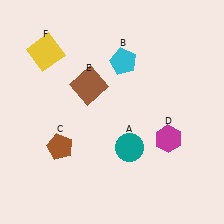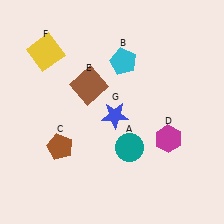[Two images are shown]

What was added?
A blue star (G) was added in Image 2.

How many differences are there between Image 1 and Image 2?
There is 1 difference between the two images.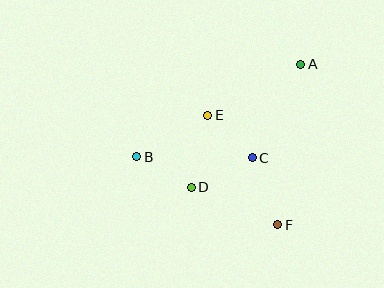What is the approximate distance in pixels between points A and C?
The distance between A and C is approximately 105 pixels.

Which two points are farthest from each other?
Points A and B are farthest from each other.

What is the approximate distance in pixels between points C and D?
The distance between C and D is approximately 68 pixels.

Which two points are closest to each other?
Points C and E are closest to each other.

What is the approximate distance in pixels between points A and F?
The distance between A and F is approximately 162 pixels.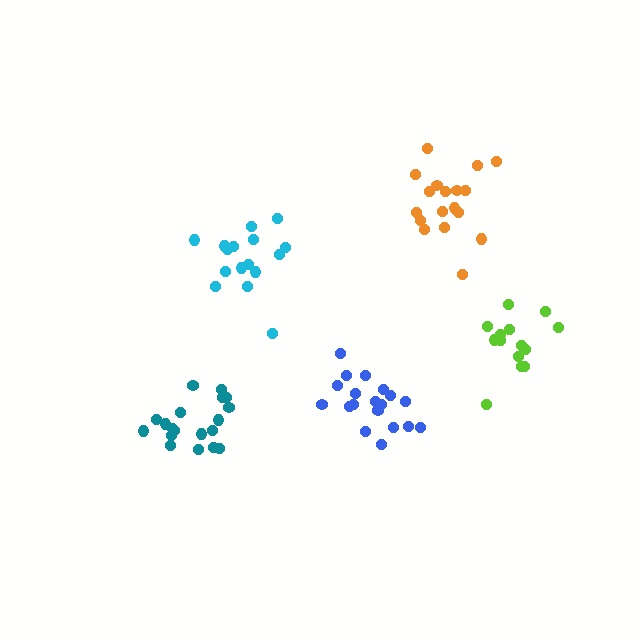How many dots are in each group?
Group 1: 18 dots, Group 2: 19 dots, Group 3: 16 dots, Group 4: 14 dots, Group 5: 19 dots (86 total).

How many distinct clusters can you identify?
There are 5 distinct clusters.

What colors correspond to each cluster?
The clusters are colored: orange, blue, cyan, lime, teal.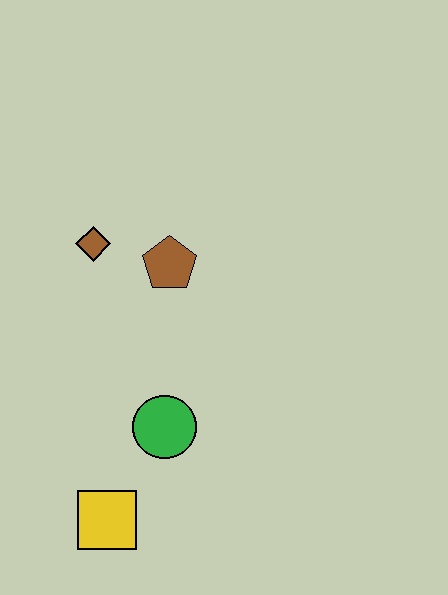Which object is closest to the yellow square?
The green circle is closest to the yellow square.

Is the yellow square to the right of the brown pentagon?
No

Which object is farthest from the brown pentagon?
The yellow square is farthest from the brown pentagon.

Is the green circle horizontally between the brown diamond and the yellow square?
No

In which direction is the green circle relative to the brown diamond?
The green circle is below the brown diamond.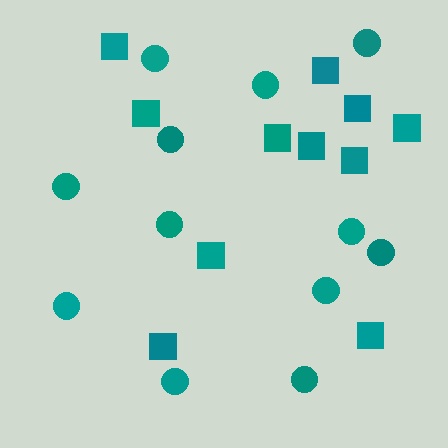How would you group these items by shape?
There are 2 groups: one group of circles (12) and one group of squares (11).